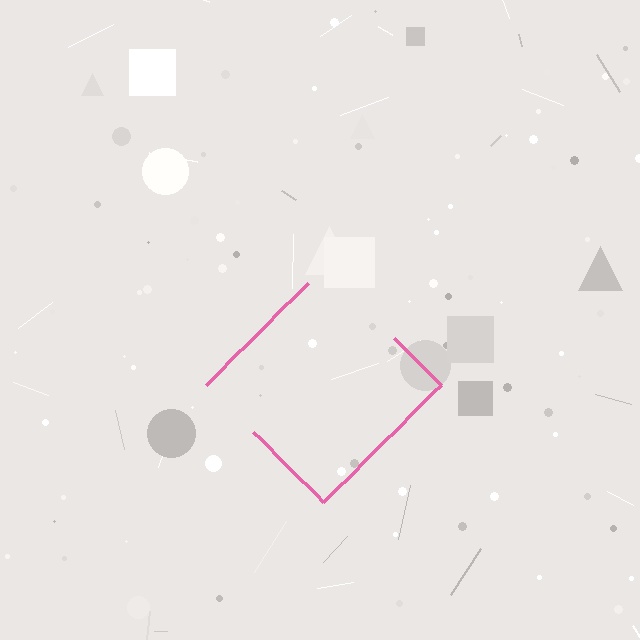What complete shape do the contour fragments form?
The contour fragments form a diamond.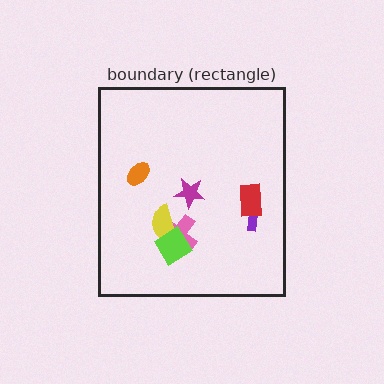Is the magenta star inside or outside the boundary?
Inside.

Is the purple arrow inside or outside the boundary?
Inside.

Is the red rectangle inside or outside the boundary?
Inside.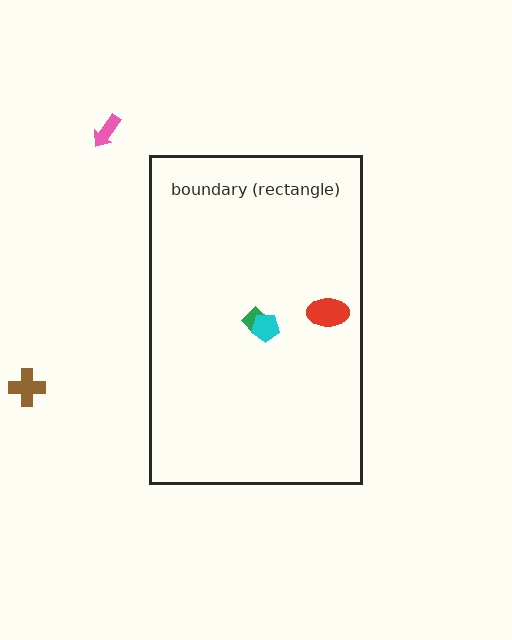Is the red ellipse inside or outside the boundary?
Inside.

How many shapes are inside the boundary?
3 inside, 2 outside.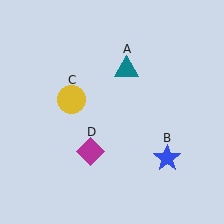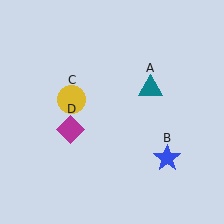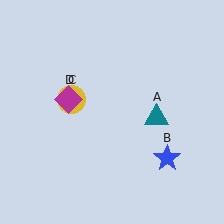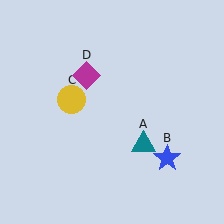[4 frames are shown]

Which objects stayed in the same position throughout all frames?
Blue star (object B) and yellow circle (object C) remained stationary.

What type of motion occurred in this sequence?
The teal triangle (object A), magenta diamond (object D) rotated clockwise around the center of the scene.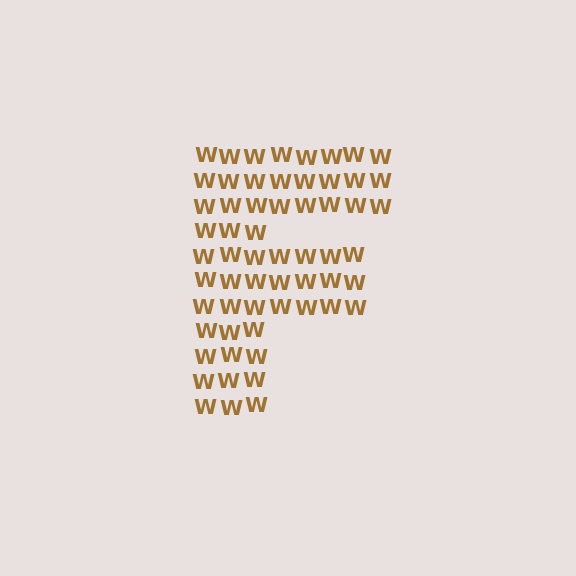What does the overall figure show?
The overall figure shows the letter F.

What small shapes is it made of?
It is made of small letter W's.